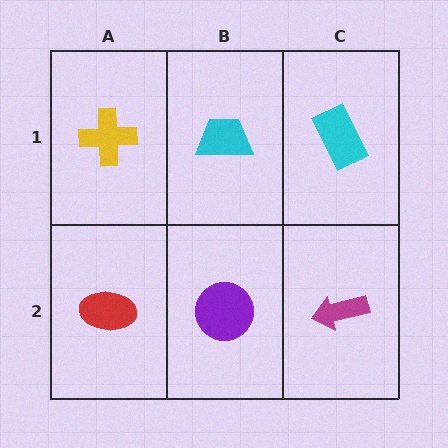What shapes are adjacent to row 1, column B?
A purple circle (row 2, column B), a yellow cross (row 1, column A), a cyan rectangle (row 1, column C).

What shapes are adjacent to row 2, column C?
A cyan rectangle (row 1, column C), a purple circle (row 2, column B).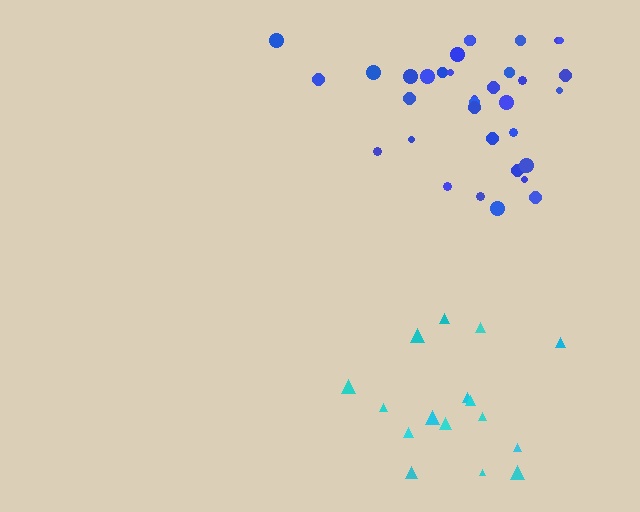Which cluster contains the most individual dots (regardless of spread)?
Blue (34).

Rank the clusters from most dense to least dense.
blue, cyan.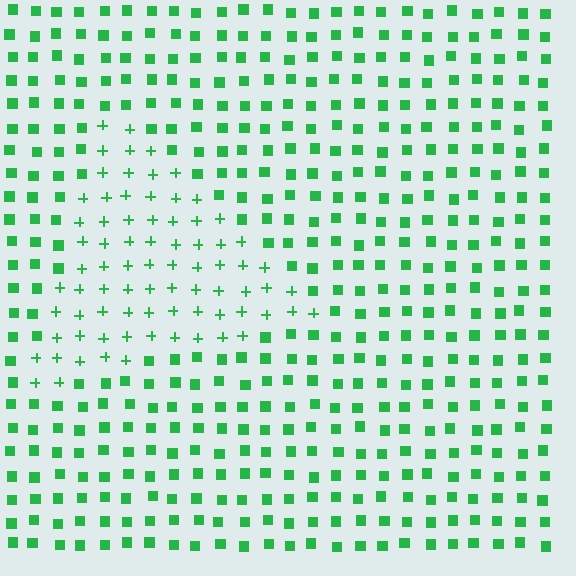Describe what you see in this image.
The image is filled with small green elements arranged in a uniform grid. A triangle-shaped region contains plus signs, while the surrounding area contains squares. The boundary is defined purely by the change in element shape.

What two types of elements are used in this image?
The image uses plus signs inside the triangle region and squares outside it.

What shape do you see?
I see a triangle.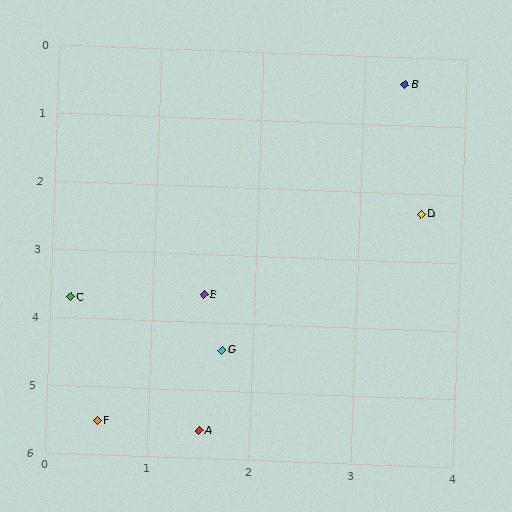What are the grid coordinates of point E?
Point E is at approximately (1.5, 3.6).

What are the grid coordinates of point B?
Point B is at approximately (3.4, 0.4).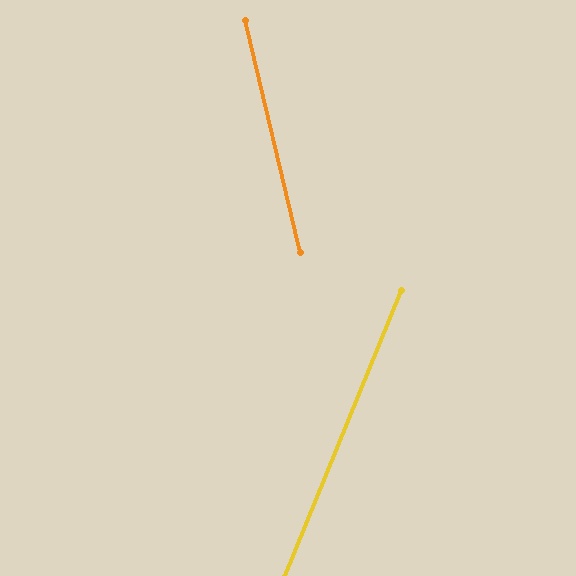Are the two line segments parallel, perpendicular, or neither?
Neither parallel nor perpendicular — they differ by about 35°.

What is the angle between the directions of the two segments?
Approximately 35 degrees.